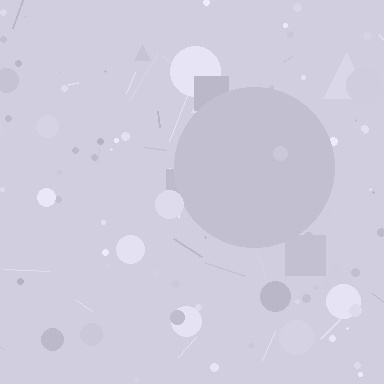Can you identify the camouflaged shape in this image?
The camouflaged shape is a circle.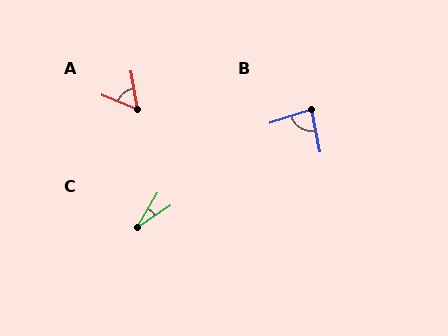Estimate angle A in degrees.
Approximately 57 degrees.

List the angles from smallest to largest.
C (25°), A (57°), B (83°).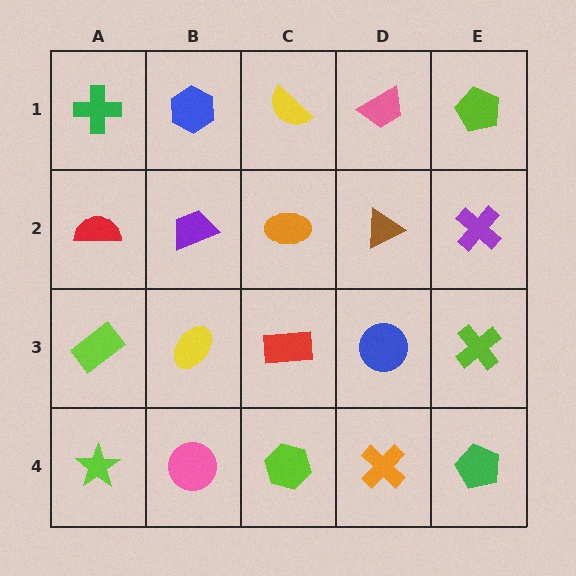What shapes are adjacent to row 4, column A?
A lime rectangle (row 3, column A), a pink circle (row 4, column B).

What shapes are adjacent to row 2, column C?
A yellow semicircle (row 1, column C), a red rectangle (row 3, column C), a purple trapezoid (row 2, column B), a brown triangle (row 2, column D).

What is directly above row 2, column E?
A lime pentagon.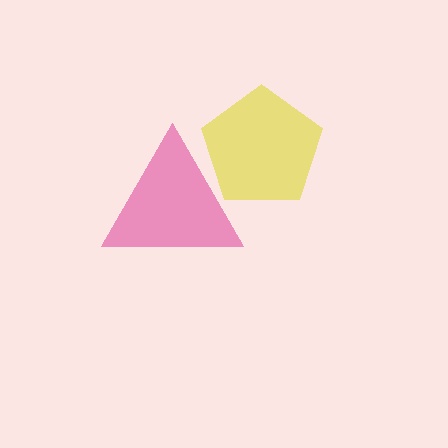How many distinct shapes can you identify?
There are 2 distinct shapes: a yellow pentagon, a magenta triangle.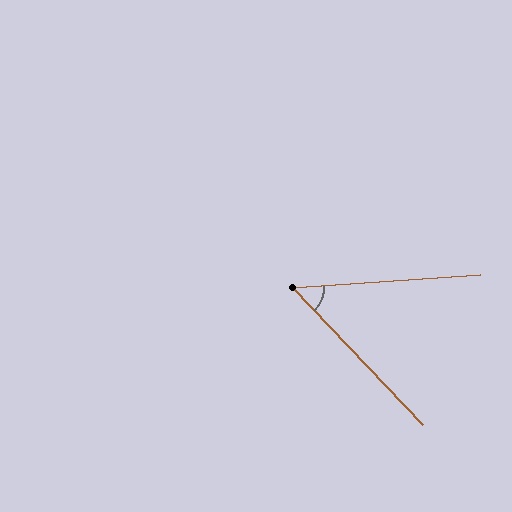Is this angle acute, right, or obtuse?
It is acute.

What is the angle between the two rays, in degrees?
Approximately 51 degrees.